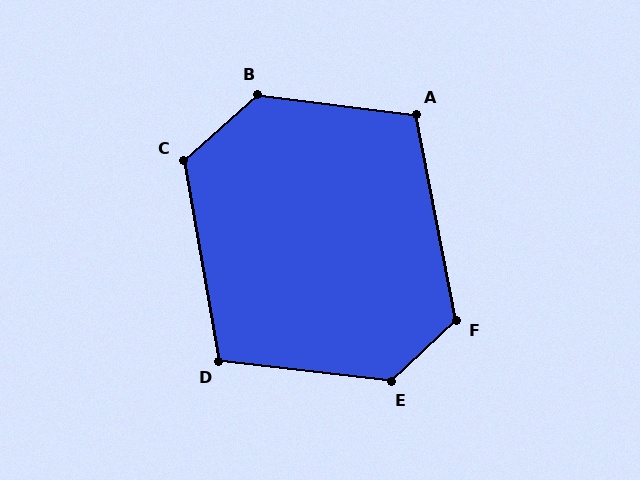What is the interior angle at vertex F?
Approximately 122 degrees (obtuse).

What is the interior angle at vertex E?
Approximately 130 degrees (obtuse).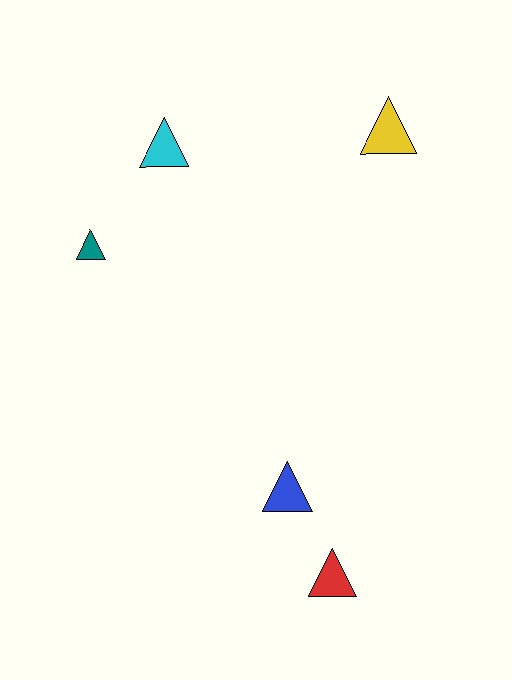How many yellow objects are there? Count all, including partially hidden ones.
There is 1 yellow object.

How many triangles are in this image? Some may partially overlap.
There are 5 triangles.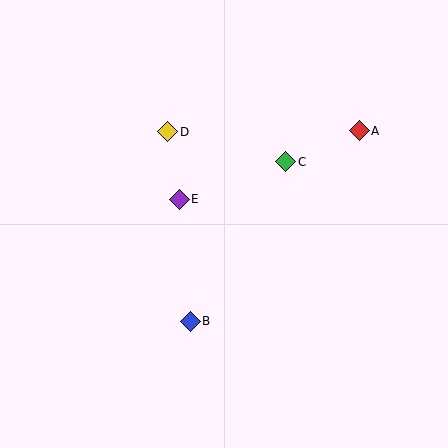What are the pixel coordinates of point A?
Point A is at (359, 131).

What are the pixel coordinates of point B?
Point B is at (190, 321).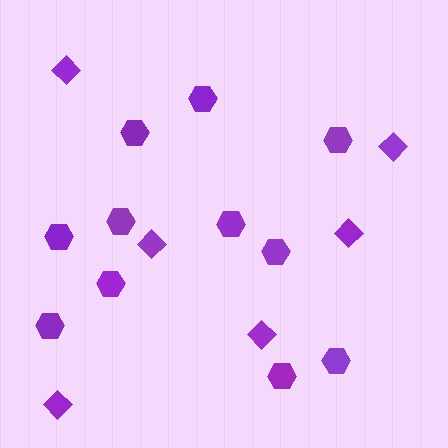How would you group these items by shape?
There are 2 groups: one group of diamonds (6) and one group of hexagons (11).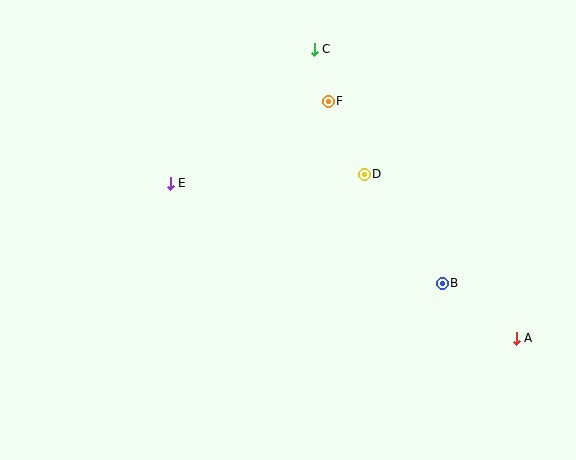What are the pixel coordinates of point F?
Point F is at (328, 101).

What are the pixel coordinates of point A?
Point A is at (516, 338).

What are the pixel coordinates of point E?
Point E is at (170, 183).